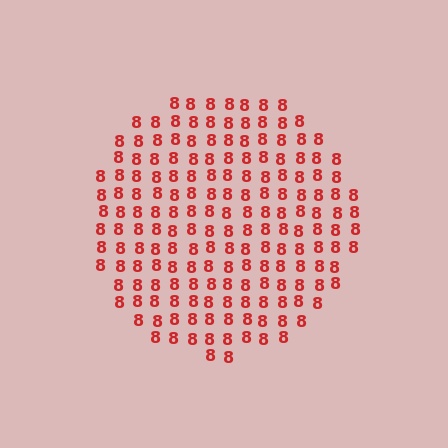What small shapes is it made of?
It is made of small digit 8's.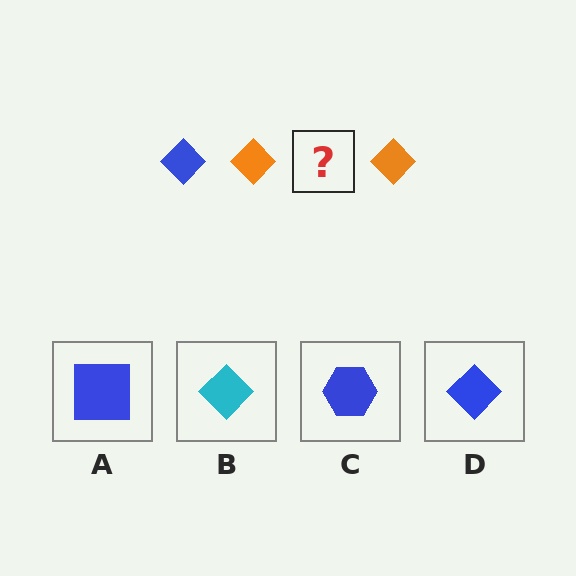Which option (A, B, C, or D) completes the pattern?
D.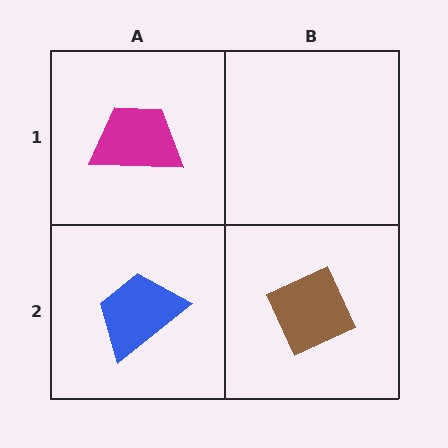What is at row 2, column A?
A blue trapezoid.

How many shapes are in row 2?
2 shapes.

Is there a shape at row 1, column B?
No, that cell is empty.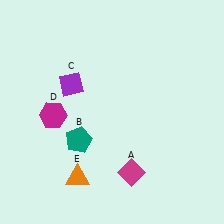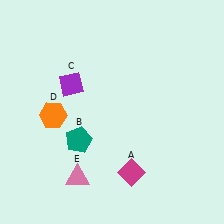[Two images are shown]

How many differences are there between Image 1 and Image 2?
There are 2 differences between the two images.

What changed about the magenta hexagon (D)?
In Image 1, D is magenta. In Image 2, it changed to orange.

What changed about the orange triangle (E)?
In Image 1, E is orange. In Image 2, it changed to pink.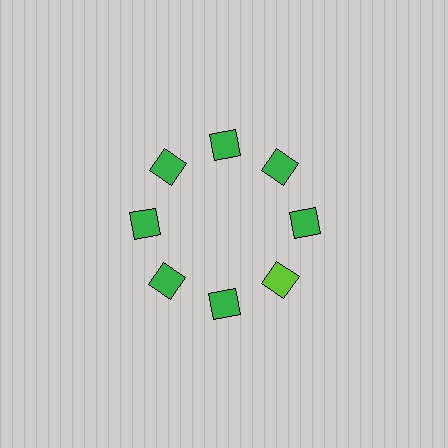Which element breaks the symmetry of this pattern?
The lime square at roughly the 4 o'clock position breaks the symmetry. All other shapes are green squares.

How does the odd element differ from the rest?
It has a different color: lime instead of green.